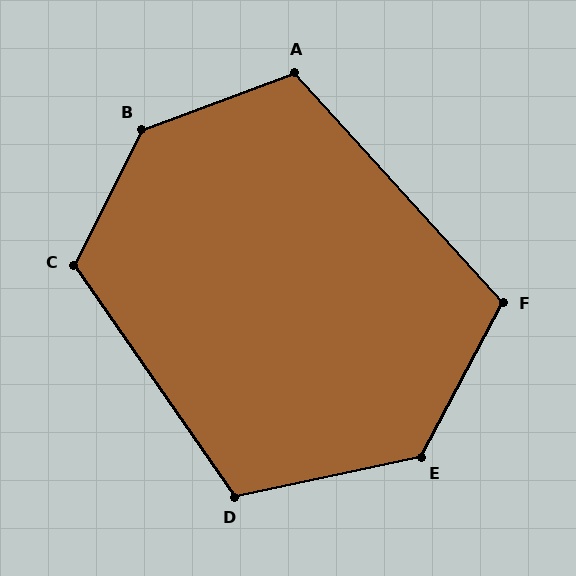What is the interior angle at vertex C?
Approximately 118 degrees (obtuse).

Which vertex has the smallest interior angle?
F, at approximately 110 degrees.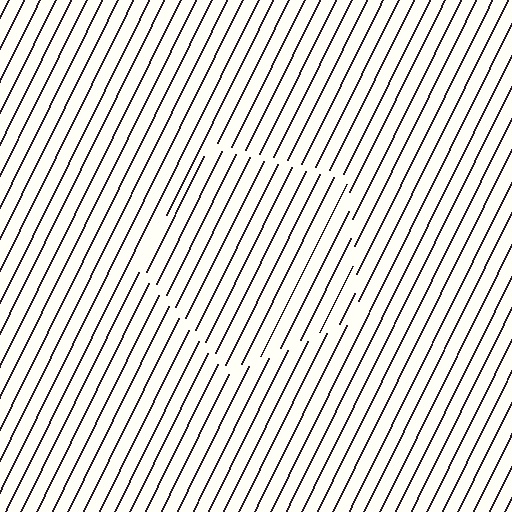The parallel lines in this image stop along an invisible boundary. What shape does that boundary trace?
An illusory pentagon. The interior of the shape contains the same grating, shifted by half a period — the contour is defined by the phase discontinuity where line-ends from the inner and outer gratings abut.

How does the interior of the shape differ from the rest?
The interior of the shape contains the same grating, shifted by half a period — the contour is defined by the phase discontinuity where line-ends from the inner and outer gratings abut.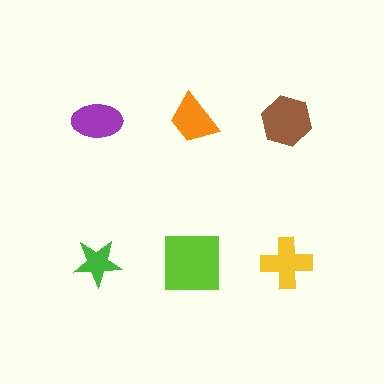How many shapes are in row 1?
3 shapes.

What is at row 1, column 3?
A brown hexagon.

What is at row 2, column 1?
A green star.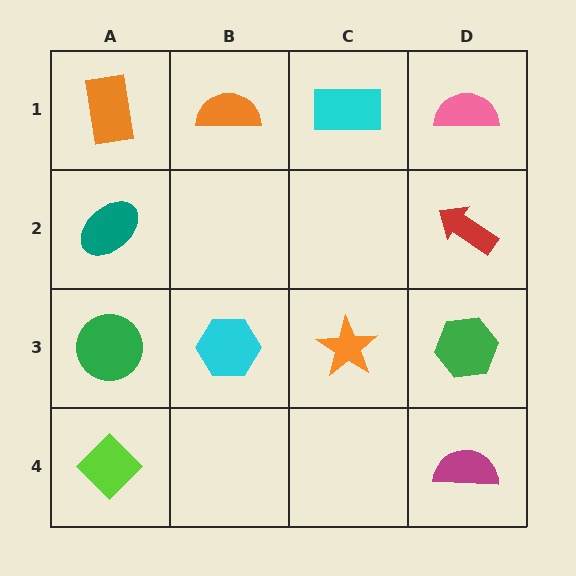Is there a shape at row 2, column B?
No, that cell is empty.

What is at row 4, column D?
A magenta semicircle.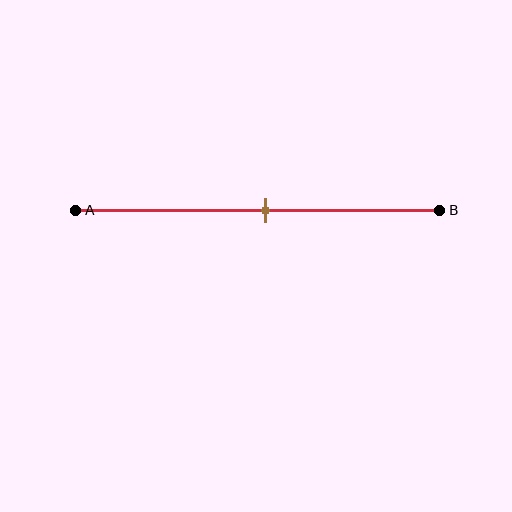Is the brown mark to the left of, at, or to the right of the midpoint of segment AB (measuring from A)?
The brown mark is approximately at the midpoint of segment AB.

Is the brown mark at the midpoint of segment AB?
Yes, the mark is approximately at the midpoint.